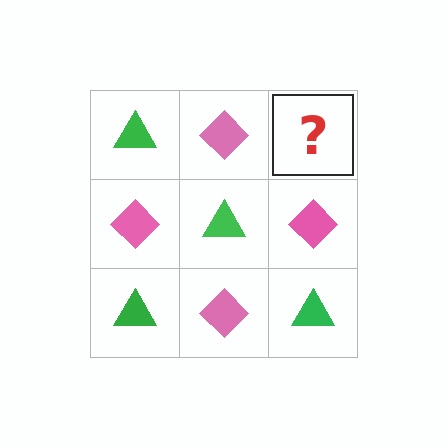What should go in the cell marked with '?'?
The missing cell should contain a green triangle.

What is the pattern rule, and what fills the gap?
The rule is that it alternates green triangle and pink diamond in a checkerboard pattern. The gap should be filled with a green triangle.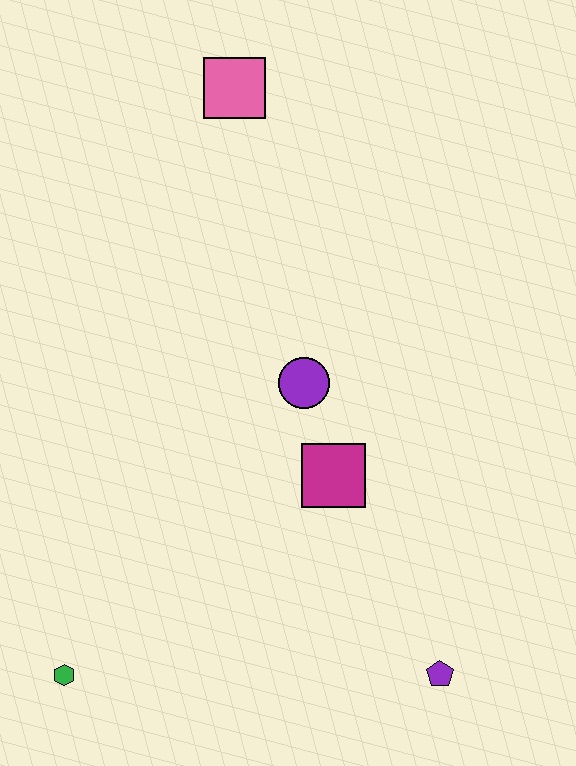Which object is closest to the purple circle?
The magenta square is closest to the purple circle.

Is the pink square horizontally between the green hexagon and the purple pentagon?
Yes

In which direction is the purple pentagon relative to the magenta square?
The purple pentagon is below the magenta square.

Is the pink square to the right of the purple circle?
No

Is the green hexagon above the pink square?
No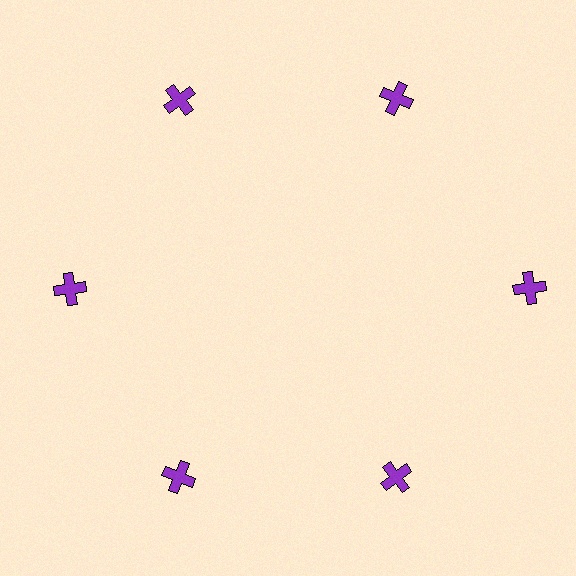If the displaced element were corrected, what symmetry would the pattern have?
It would have 6-fold rotational symmetry — the pattern would map onto itself every 60 degrees.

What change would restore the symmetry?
The symmetry would be restored by moving it inward, back onto the ring so that all 6 crosses sit at equal angles and equal distance from the center.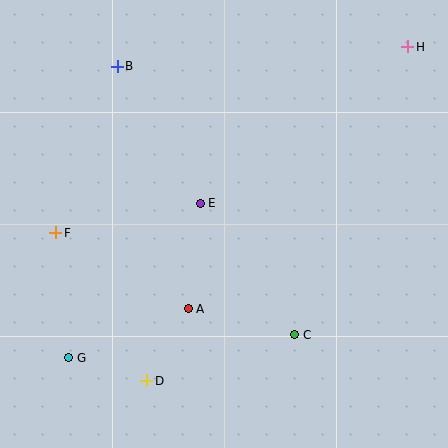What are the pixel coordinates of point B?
Point B is at (117, 66).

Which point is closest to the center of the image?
Point E at (200, 203) is closest to the center.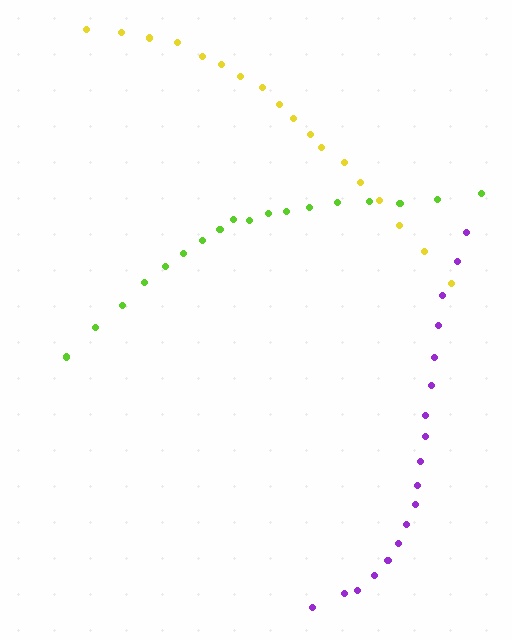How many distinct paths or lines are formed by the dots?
There are 3 distinct paths.